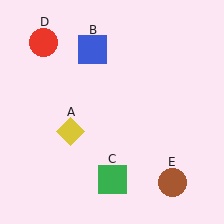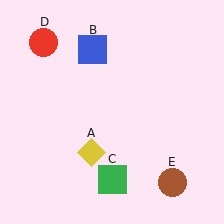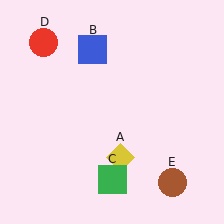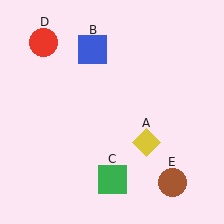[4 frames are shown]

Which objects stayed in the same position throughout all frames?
Blue square (object B) and green square (object C) and red circle (object D) and brown circle (object E) remained stationary.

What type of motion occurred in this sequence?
The yellow diamond (object A) rotated counterclockwise around the center of the scene.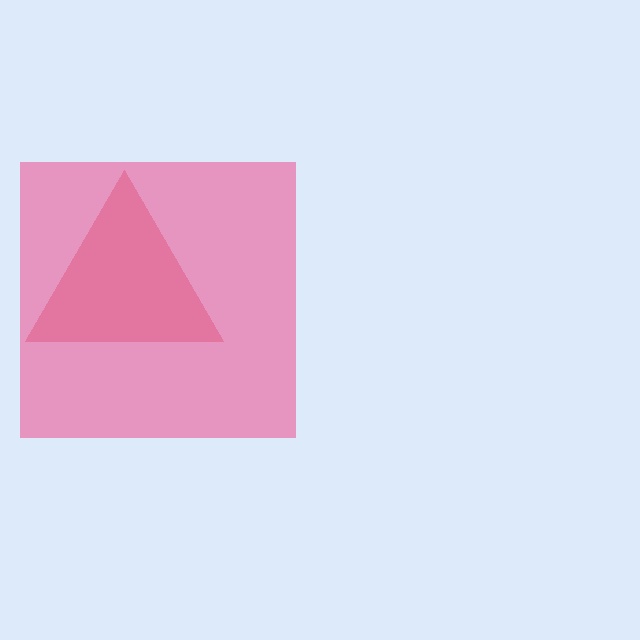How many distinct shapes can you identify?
There are 2 distinct shapes: a red triangle, a pink square.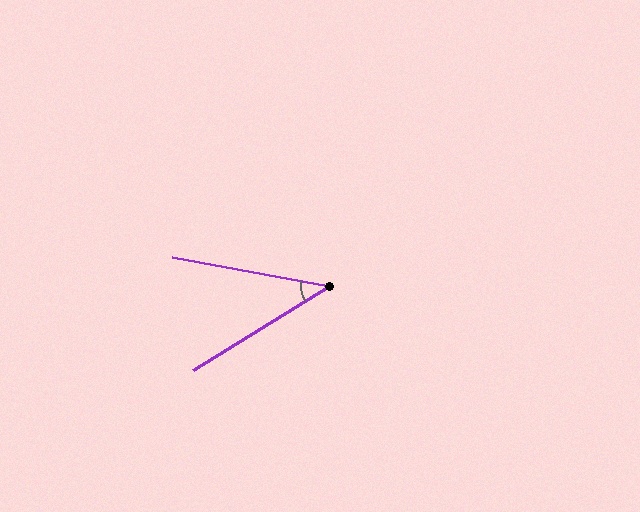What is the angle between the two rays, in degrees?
Approximately 42 degrees.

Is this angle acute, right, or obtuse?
It is acute.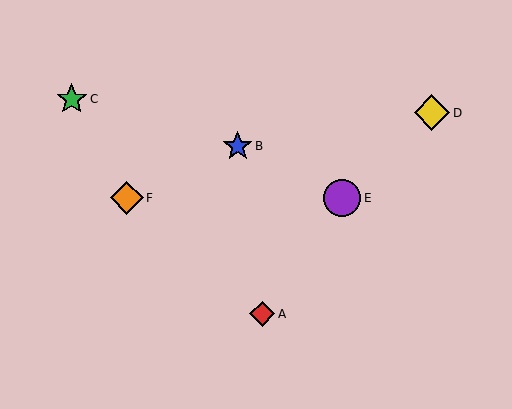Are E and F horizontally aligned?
Yes, both are at y≈198.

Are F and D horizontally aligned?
No, F is at y≈198 and D is at y≈113.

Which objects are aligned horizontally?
Objects E, F are aligned horizontally.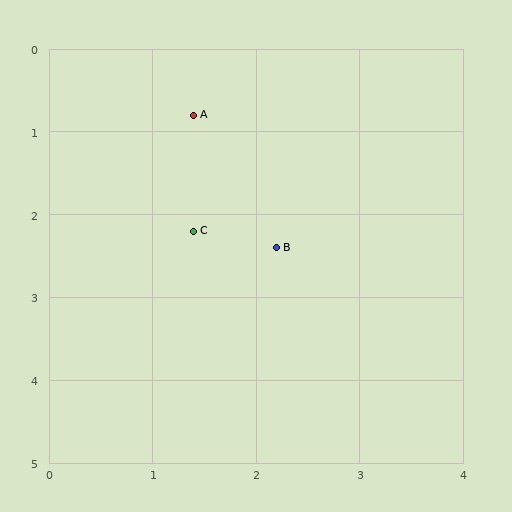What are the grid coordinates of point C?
Point C is at approximately (1.4, 2.2).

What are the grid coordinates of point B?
Point B is at approximately (2.2, 2.4).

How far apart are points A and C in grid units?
Points A and C are about 1.4 grid units apart.